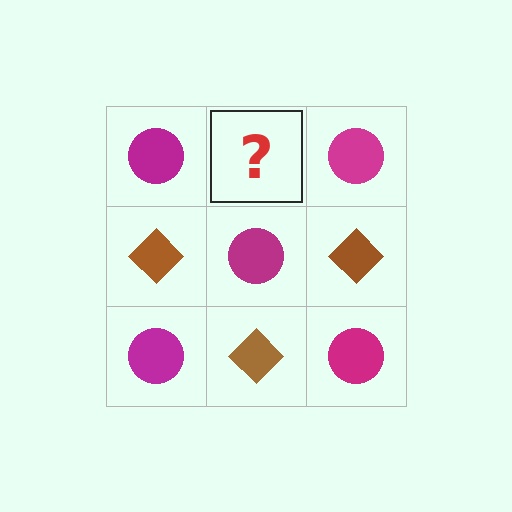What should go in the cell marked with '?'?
The missing cell should contain a brown diamond.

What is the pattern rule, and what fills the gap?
The rule is that it alternates magenta circle and brown diamond in a checkerboard pattern. The gap should be filled with a brown diamond.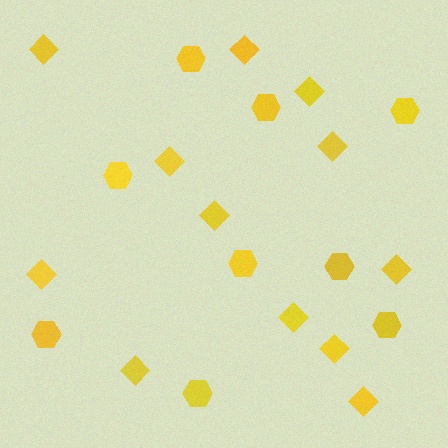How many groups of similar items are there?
There are 2 groups: one group of hexagons (9) and one group of diamonds (12).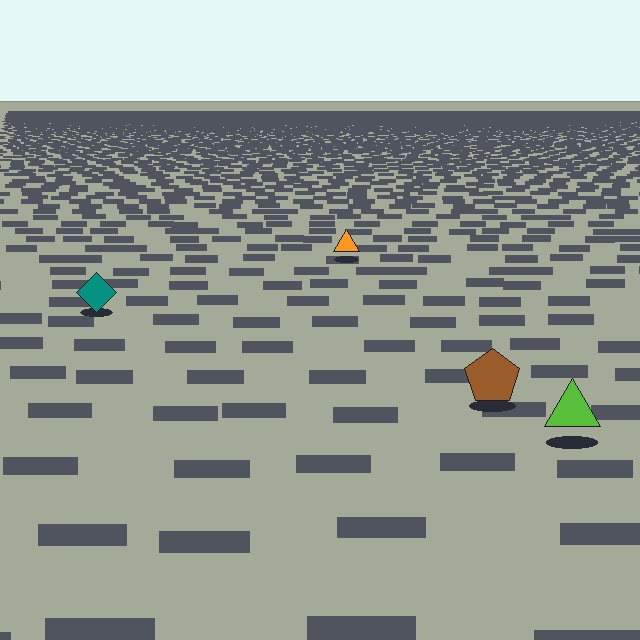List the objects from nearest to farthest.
From nearest to farthest: the lime triangle, the brown pentagon, the teal diamond, the orange triangle.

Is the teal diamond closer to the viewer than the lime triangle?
No. The lime triangle is closer — you can tell from the texture gradient: the ground texture is coarser near it.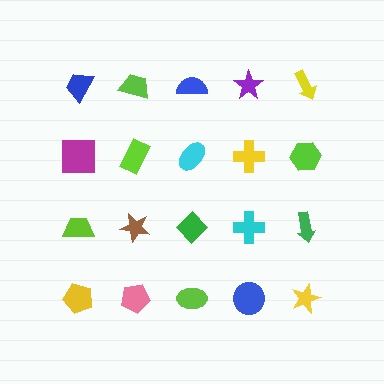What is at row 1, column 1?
A blue trapezoid.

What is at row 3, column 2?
A brown star.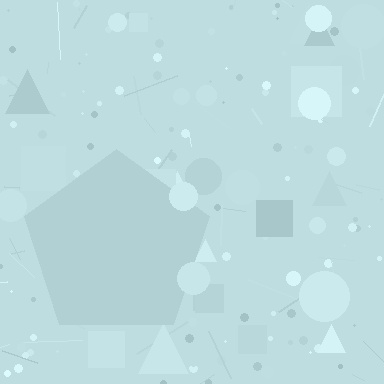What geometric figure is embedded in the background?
A pentagon is embedded in the background.